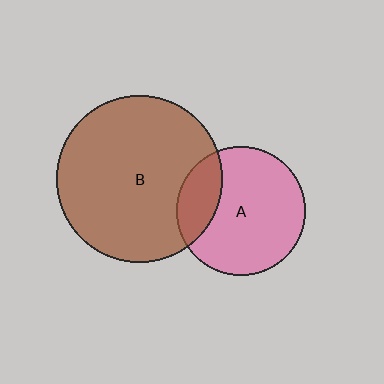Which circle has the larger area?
Circle B (brown).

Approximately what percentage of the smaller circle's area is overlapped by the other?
Approximately 20%.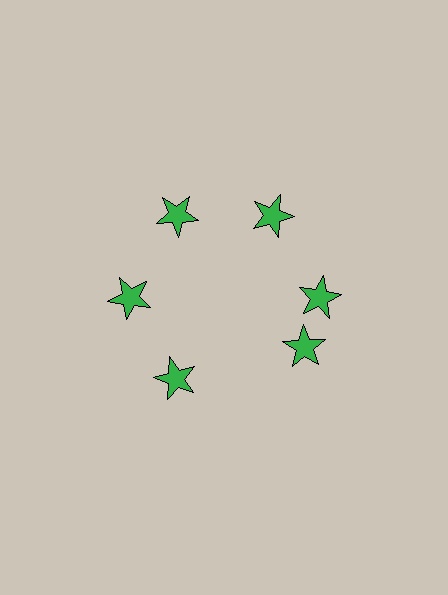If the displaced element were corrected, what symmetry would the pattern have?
It would have 6-fold rotational symmetry — the pattern would map onto itself every 60 degrees.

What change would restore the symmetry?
The symmetry would be restored by rotating it back into even spacing with its neighbors so that all 6 stars sit at equal angles and equal distance from the center.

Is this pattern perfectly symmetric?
No. The 6 green stars are arranged in a ring, but one element near the 5 o'clock position is rotated out of alignment along the ring, breaking the 6-fold rotational symmetry.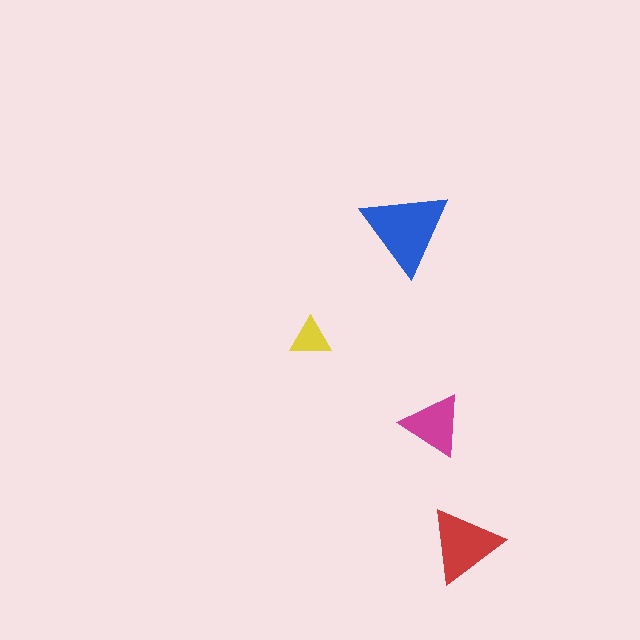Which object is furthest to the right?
The red triangle is rightmost.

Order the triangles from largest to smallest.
the blue one, the red one, the magenta one, the yellow one.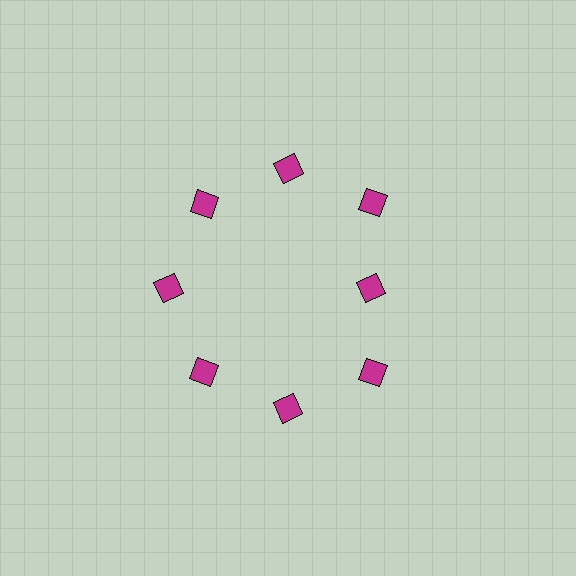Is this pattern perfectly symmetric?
No. The 8 magenta diamonds are arranged in a ring, but one element near the 3 o'clock position is pulled inward toward the center, breaking the 8-fold rotational symmetry.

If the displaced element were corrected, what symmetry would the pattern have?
It would have 8-fold rotational symmetry — the pattern would map onto itself every 45 degrees.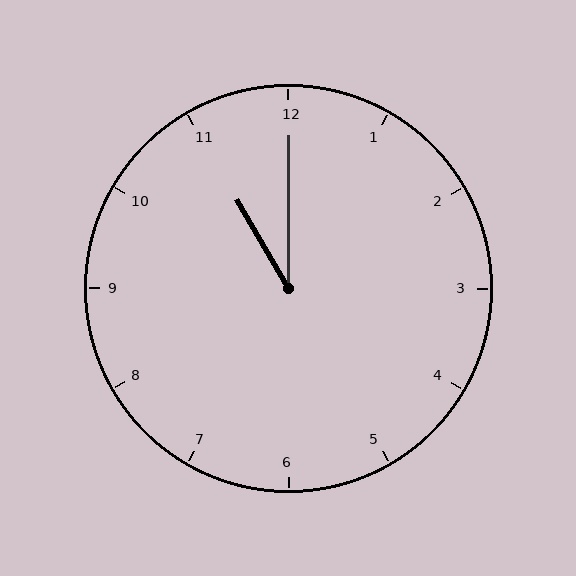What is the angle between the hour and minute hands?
Approximately 30 degrees.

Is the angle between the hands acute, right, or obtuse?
It is acute.